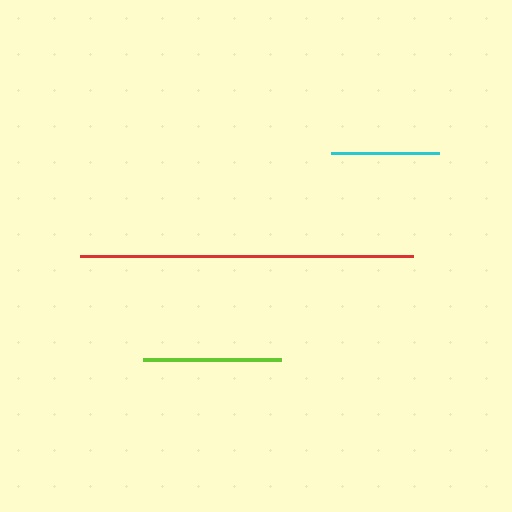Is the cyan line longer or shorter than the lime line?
The lime line is longer than the cyan line.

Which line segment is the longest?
The red line is the longest at approximately 333 pixels.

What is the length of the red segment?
The red segment is approximately 333 pixels long.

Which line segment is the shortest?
The cyan line is the shortest at approximately 108 pixels.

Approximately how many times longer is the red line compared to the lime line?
The red line is approximately 2.4 times the length of the lime line.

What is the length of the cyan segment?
The cyan segment is approximately 108 pixels long.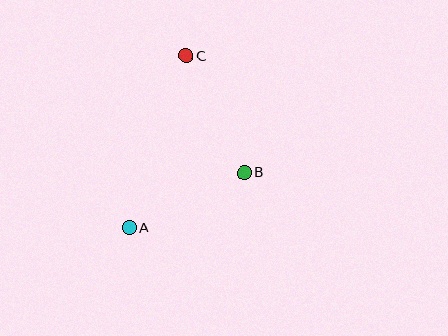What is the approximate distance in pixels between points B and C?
The distance between B and C is approximately 130 pixels.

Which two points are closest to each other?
Points A and B are closest to each other.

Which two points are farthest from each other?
Points A and C are farthest from each other.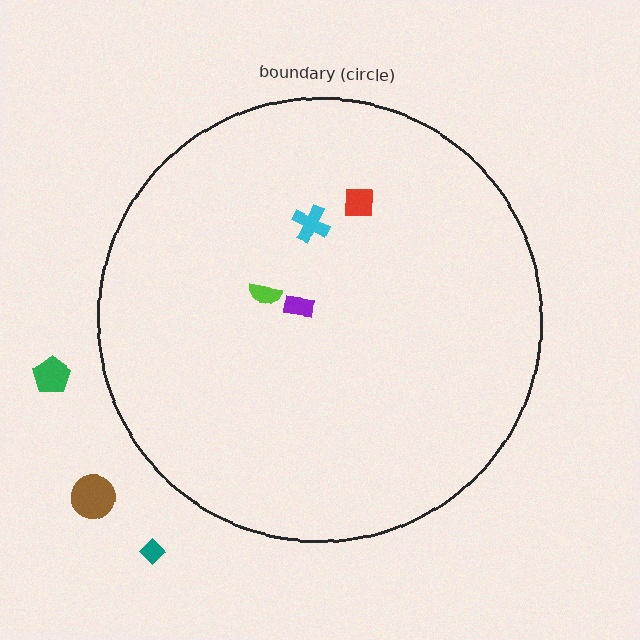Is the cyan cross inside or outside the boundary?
Inside.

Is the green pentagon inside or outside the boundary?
Outside.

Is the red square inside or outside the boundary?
Inside.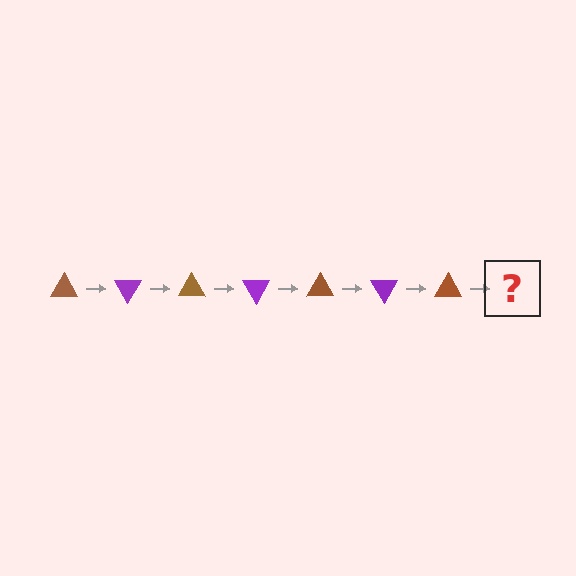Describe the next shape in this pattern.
It should be a purple triangle, rotated 420 degrees from the start.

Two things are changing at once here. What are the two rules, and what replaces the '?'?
The two rules are that it rotates 60 degrees each step and the color cycles through brown and purple. The '?' should be a purple triangle, rotated 420 degrees from the start.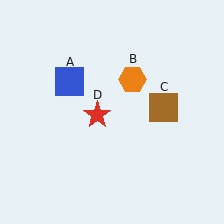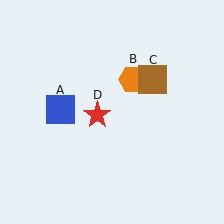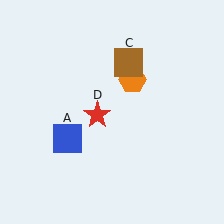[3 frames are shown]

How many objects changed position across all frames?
2 objects changed position: blue square (object A), brown square (object C).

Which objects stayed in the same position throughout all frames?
Orange hexagon (object B) and red star (object D) remained stationary.